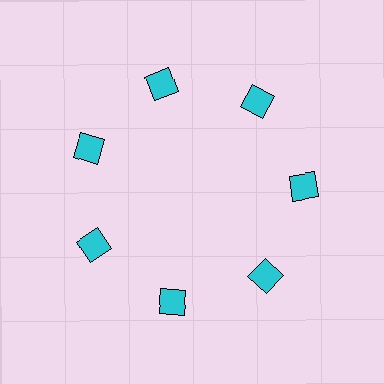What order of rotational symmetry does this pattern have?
This pattern has 7-fold rotational symmetry.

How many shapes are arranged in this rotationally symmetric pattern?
There are 7 shapes, arranged in 7 groups of 1.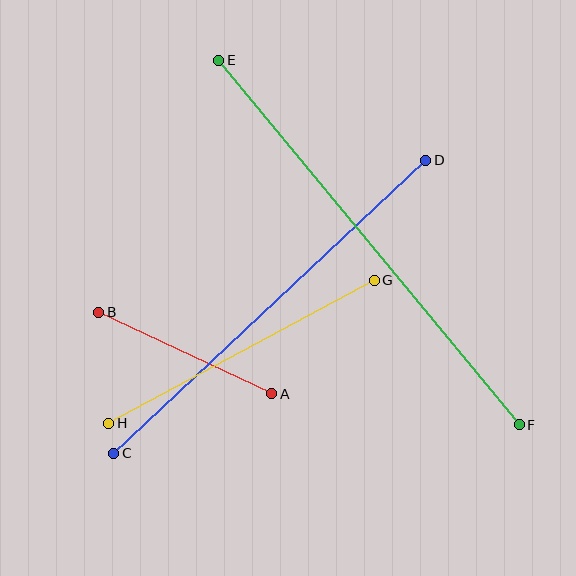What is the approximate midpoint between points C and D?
The midpoint is at approximately (270, 307) pixels.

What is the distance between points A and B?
The distance is approximately 191 pixels.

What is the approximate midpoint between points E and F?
The midpoint is at approximately (369, 242) pixels.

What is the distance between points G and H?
The distance is approximately 301 pixels.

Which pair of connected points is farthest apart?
Points E and F are farthest apart.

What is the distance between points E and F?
The distance is approximately 472 pixels.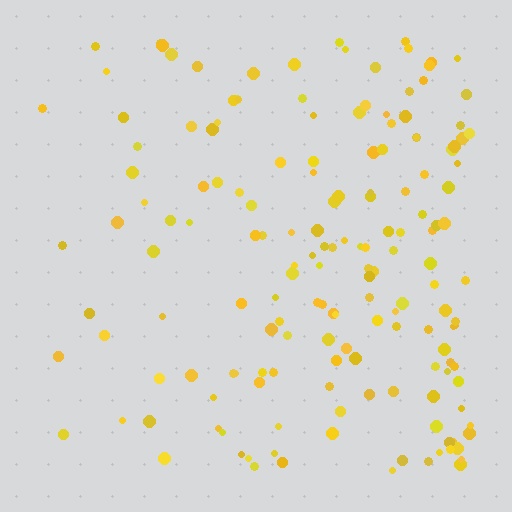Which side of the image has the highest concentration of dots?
The right.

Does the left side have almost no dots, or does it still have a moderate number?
Still a moderate number, just noticeably fewer than the right.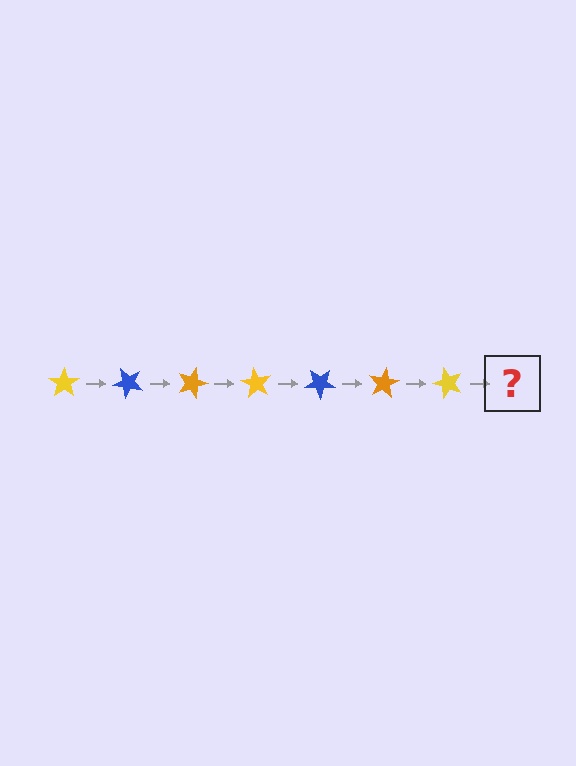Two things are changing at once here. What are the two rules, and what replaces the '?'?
The two rules are that it rotates 45 degrees each step and the color cycles through yellow, blue, and orange. The '?' should be a blue star, rotated 315 degrees from the start.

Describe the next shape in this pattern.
It should be a blue star, rotated 315 degrees from the start.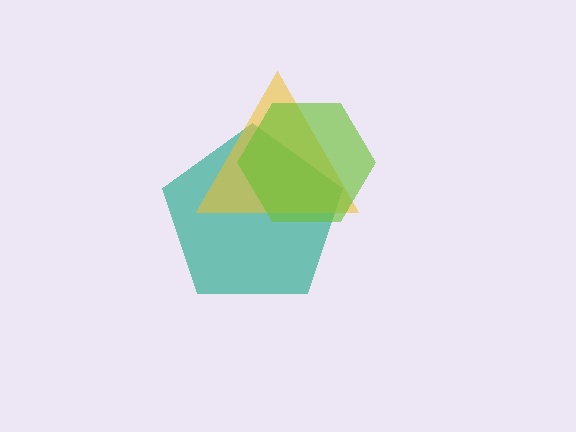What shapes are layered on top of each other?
The layered shapes are: a teal pentagon, a yellow triangle, a lime hexagon.